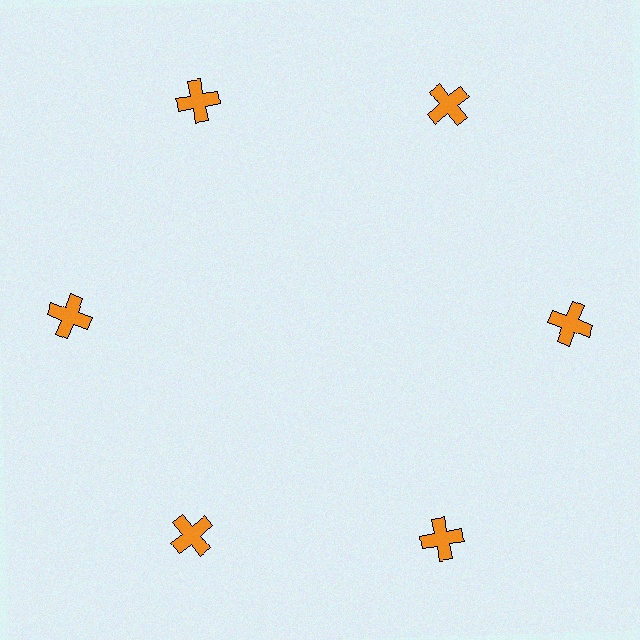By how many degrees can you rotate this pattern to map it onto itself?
The pattern maps onto itself every 60 degrees of rotation.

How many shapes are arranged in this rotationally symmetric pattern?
There are 6 shapes, arranged in 6 groups of 1.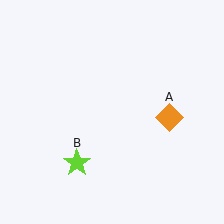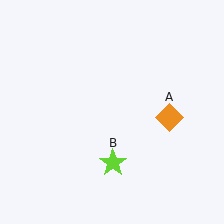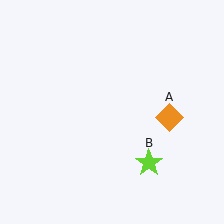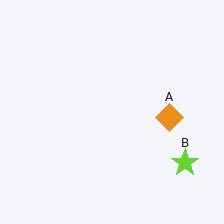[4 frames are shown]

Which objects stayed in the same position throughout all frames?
Orange diamond (object A) remained stationary.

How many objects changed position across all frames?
1 object changed position: lime star (object B).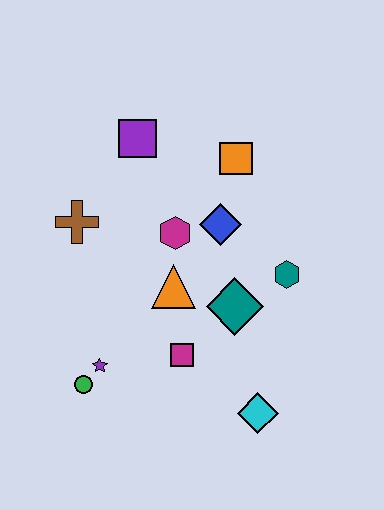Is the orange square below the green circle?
No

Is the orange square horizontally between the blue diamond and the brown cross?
No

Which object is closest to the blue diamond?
The magenta hexagon is closest to the blue diamond.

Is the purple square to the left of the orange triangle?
Yes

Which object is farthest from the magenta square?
The purple square is farthest from the magenta square.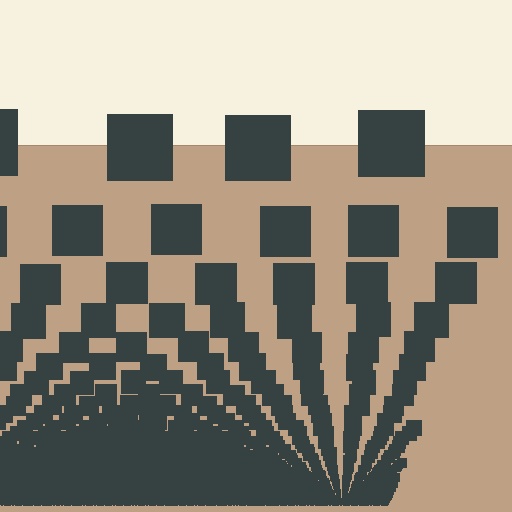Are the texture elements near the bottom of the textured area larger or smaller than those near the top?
Smaller. The gradient is inverted — elements near the bottom are smaller and denser.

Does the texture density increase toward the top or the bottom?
Density increases toward the bottom.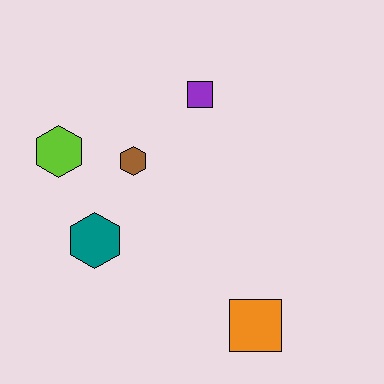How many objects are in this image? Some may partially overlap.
There are 5 objects.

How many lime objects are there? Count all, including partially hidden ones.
There is 1 lime object.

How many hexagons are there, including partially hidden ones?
There are 3 hexagons.